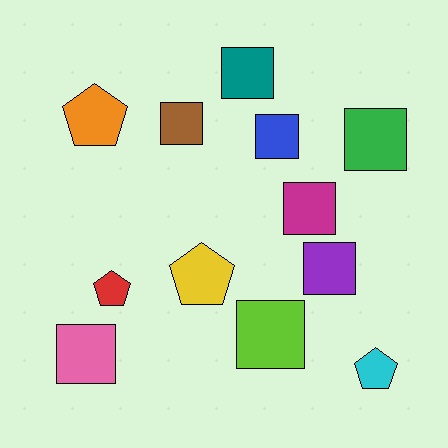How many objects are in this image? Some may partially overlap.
There are 12 objects.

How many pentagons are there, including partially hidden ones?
There are 4 pentagons.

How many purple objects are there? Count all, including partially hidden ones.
There is 1 purple object.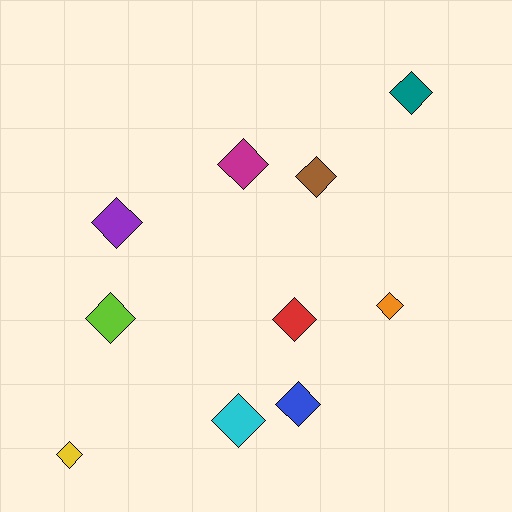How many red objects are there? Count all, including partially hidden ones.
There is 1 red object.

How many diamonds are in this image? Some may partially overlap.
There are 10 diamonds.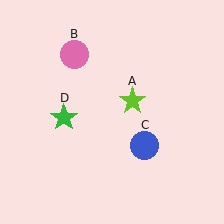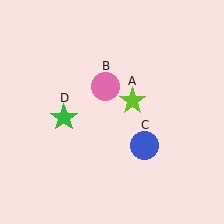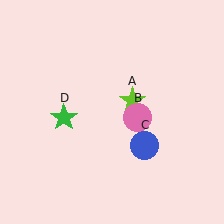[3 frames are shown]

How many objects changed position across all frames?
1 object changed position: pink circle (object B).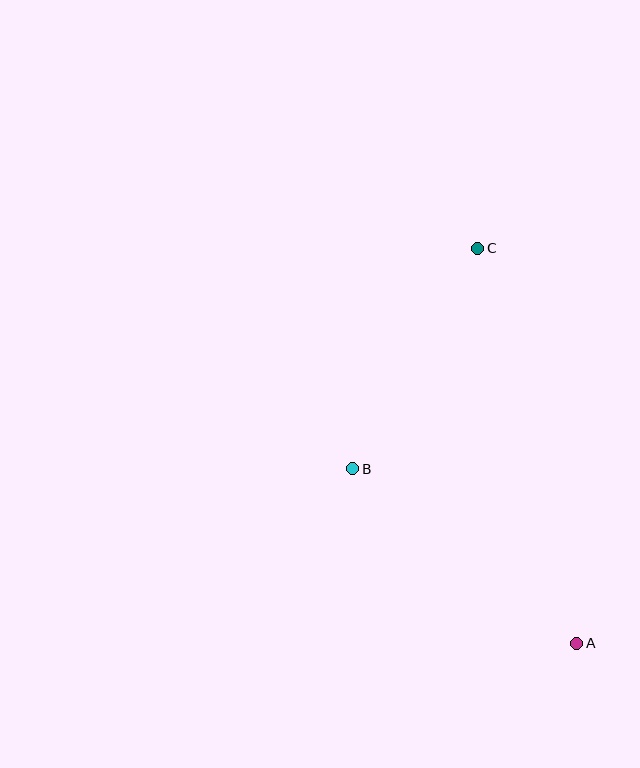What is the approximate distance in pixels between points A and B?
The distance between A and B is approximately 284 pixels.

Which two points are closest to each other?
Points B and C are closest to each other.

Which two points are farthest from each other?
Points A and C are farthest from each other.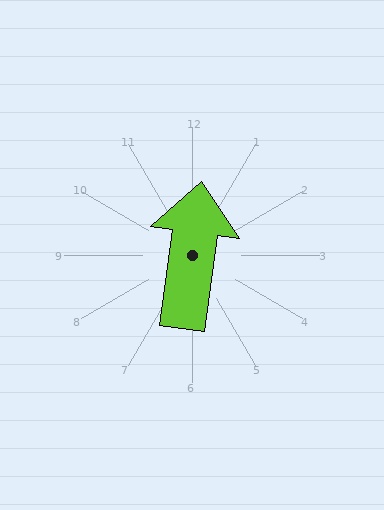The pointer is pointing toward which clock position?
Roughly 12 o'clock.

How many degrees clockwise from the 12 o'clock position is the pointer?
Approximately 8 degrees.